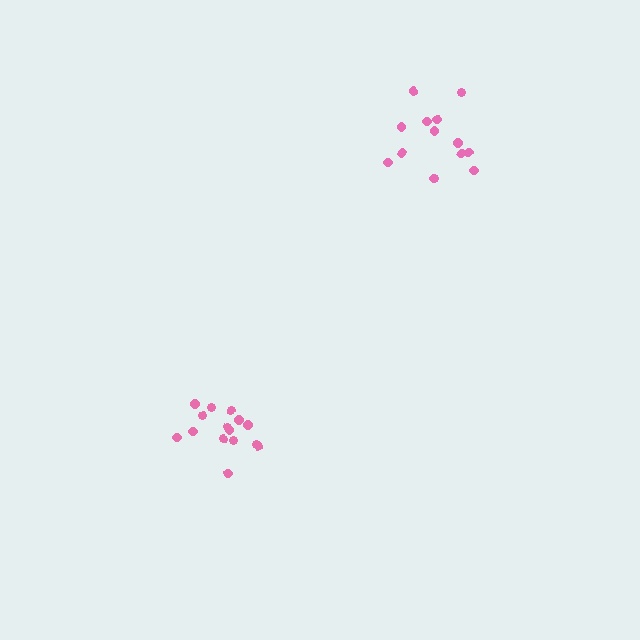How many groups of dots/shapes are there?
There are 2 groups.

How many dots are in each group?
Group 1: 15 dots, Group 2: 14 dots (29 total).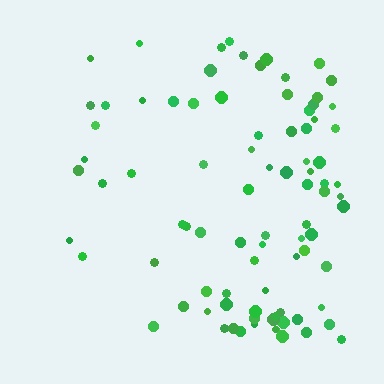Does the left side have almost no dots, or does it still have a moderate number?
Still a moderate number, just noticeably fewer than the right.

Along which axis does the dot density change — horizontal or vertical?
Horizontal.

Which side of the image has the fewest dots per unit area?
The left.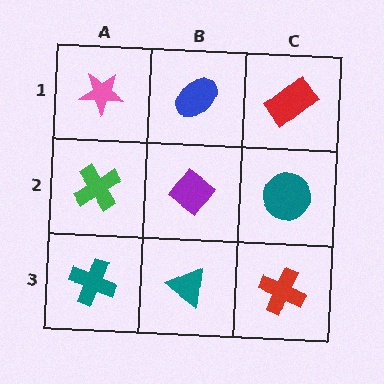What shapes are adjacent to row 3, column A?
A green cross (row 2, column A), a teal triangle (row 3, column B).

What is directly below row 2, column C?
A red cross.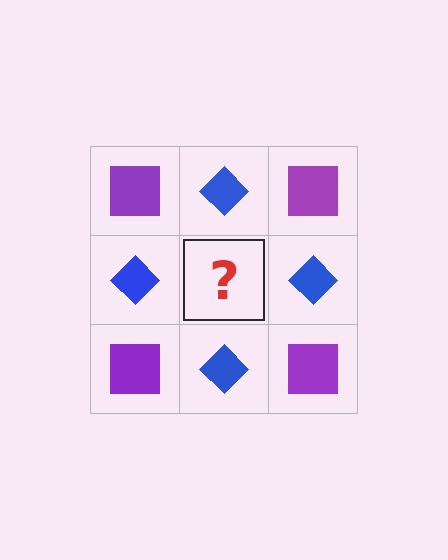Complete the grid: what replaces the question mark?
The question mark should be replaced with a purple square.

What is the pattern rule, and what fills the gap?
The rule is that it alternates purple square and blue diamond in a checkerboard pattern. The gap should be filled with a purple square.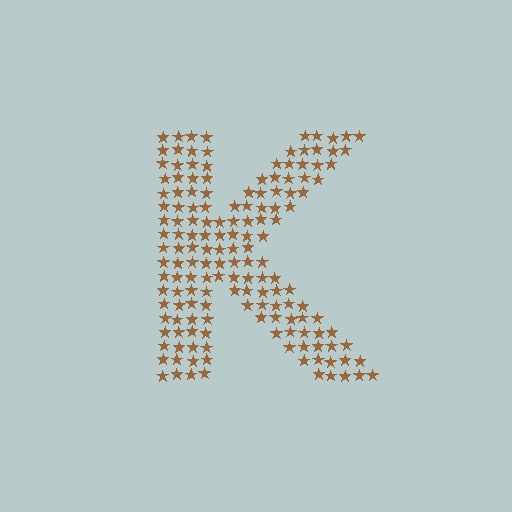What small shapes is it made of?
It is made of small stars.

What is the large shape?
The large shape is the letter K.